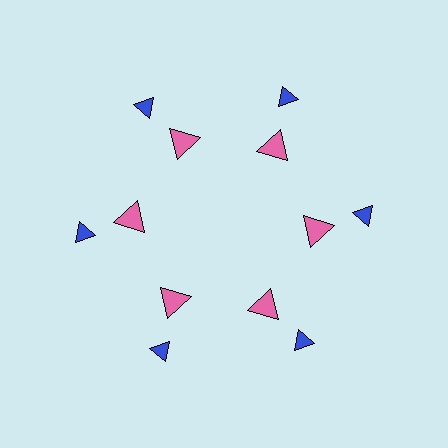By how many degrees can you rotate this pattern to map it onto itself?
The pattern maps onto itself every 60 degrees of rotation.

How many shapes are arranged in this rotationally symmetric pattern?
There are 12 shapes, arranged in 6 groups of 2.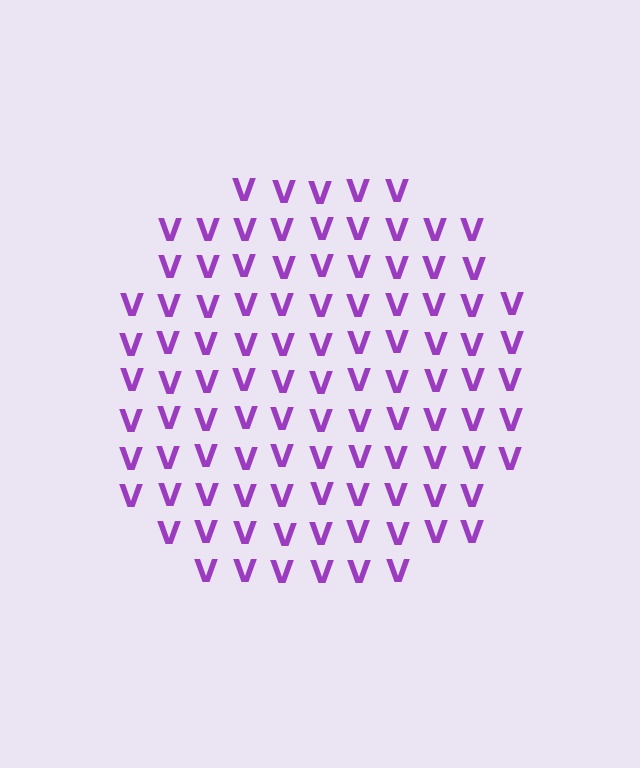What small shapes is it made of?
It is made of small letter V's.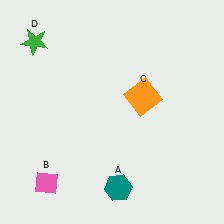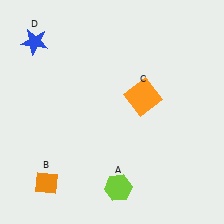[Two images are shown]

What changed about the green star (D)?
In Image 1, D is green. In Image 2, it changed to blue.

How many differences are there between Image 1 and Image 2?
There are 3 differences between the two images.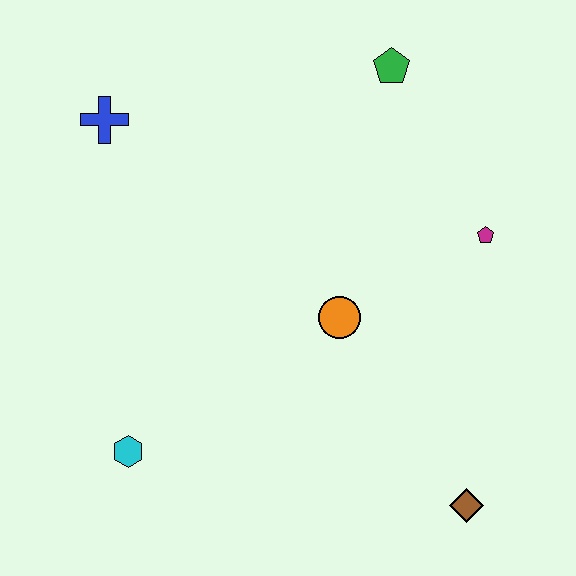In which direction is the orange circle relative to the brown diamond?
The orange circle is above the brown diamond.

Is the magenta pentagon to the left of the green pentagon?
No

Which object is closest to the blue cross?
The green pentagon is closest to the blue cross.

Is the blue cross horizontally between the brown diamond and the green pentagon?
No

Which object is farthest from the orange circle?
The blue cross is farthest from the orange circle.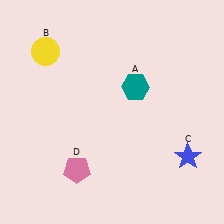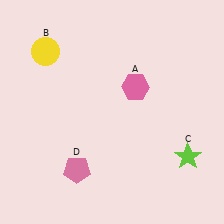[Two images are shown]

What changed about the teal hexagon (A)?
In Image 1, A is teal. In Image 2, it changed to pink.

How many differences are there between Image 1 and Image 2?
There are 2 differences between the two images.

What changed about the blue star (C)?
In Image 1, C is blue. In Image 2, it changed to lime.